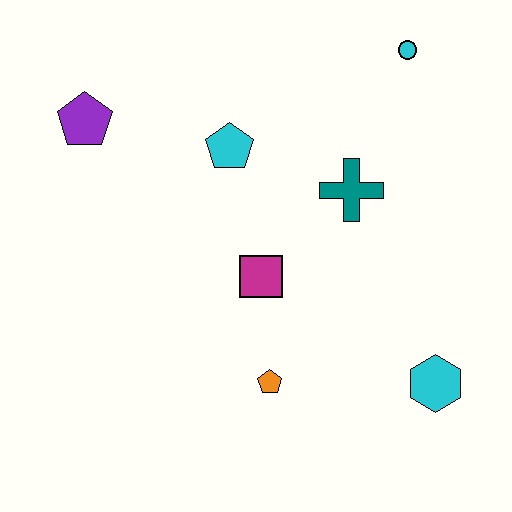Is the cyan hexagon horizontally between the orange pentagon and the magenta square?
No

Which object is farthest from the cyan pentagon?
The cyan hexagon is farthest from the cyan pentagon.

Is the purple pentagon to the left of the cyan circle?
Yes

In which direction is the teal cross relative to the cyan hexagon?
The teal cross is above the cyan hexagon.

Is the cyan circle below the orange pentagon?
No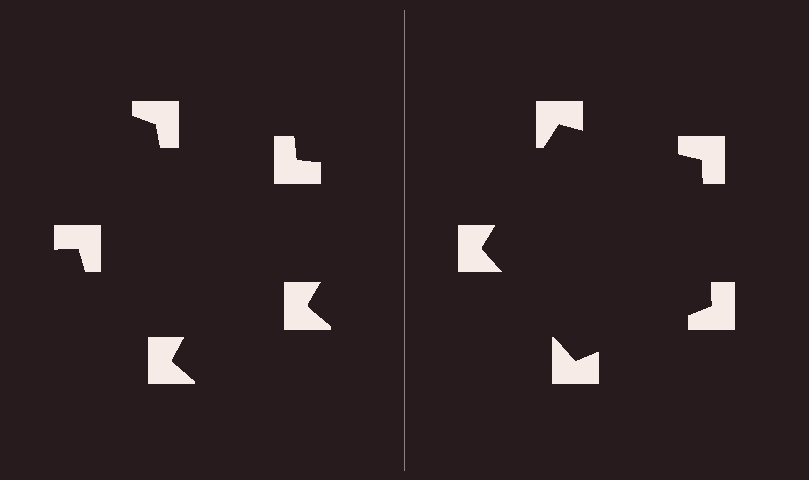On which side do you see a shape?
An illusory pentagon appears on the right side. On the left side the wedge cuts are rotated, so no coherent shape forms.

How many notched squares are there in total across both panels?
10 — 5 on each side.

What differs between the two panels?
The notched squares are positioned identically on both sides; only the wedge orientations differ. On the right they align to a pentagon; on the left they are misaligned.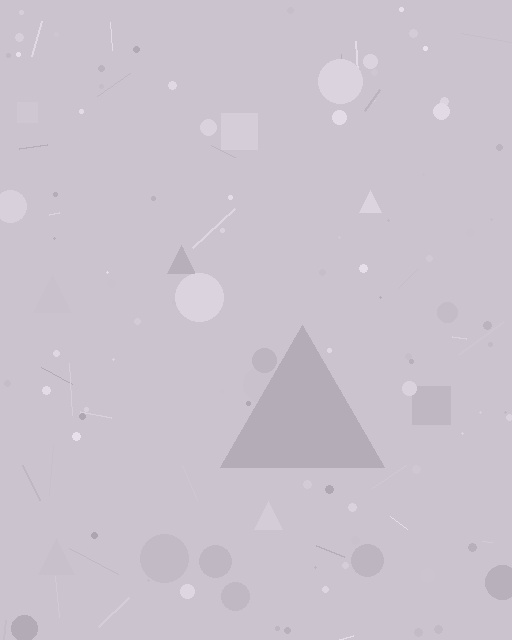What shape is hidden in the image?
A triangle is hidden in the image.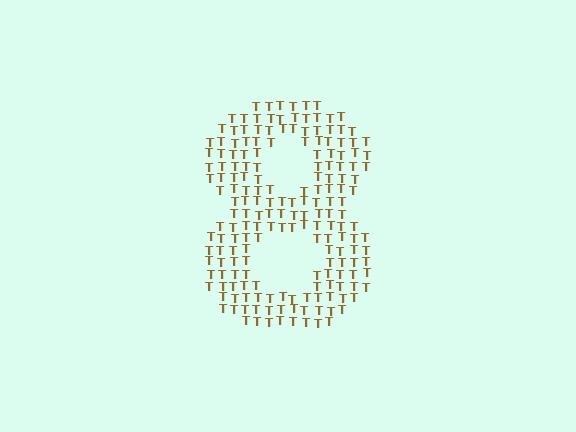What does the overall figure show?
The overall figure shows the digit 8.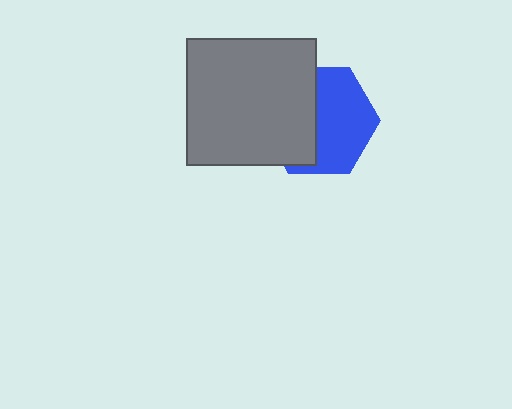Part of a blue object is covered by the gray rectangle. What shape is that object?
It is a hexagon.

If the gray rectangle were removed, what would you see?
You would see the complete blue hexagon.